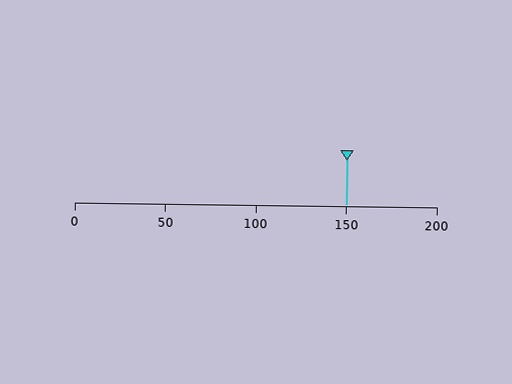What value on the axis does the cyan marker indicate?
The marker indicates approximately 150.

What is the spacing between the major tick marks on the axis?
The major ticks are spaced 50 apart.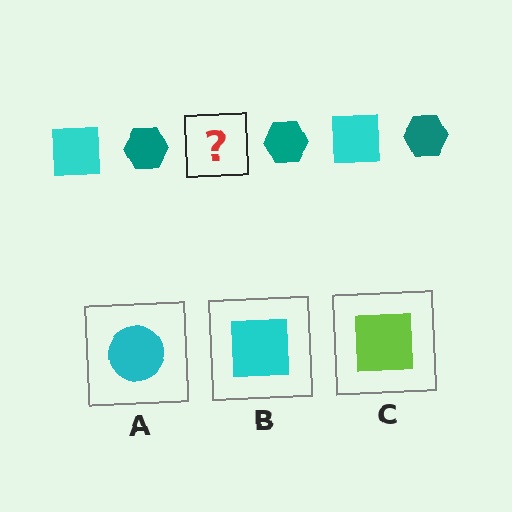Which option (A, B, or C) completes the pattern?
B.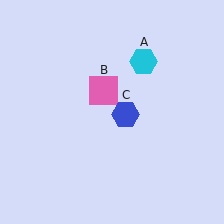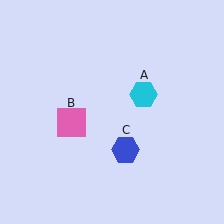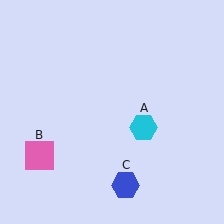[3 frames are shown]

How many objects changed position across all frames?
3 objects changed position: cyan hexagon (object A), pink square (object B), blue hexagon (object C).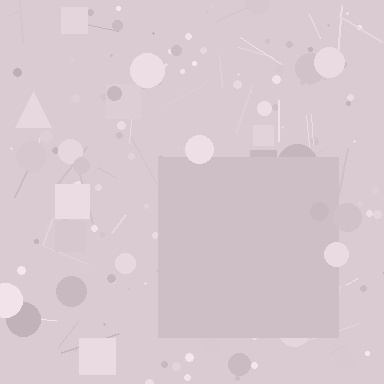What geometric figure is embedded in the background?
A square is embedded in the background.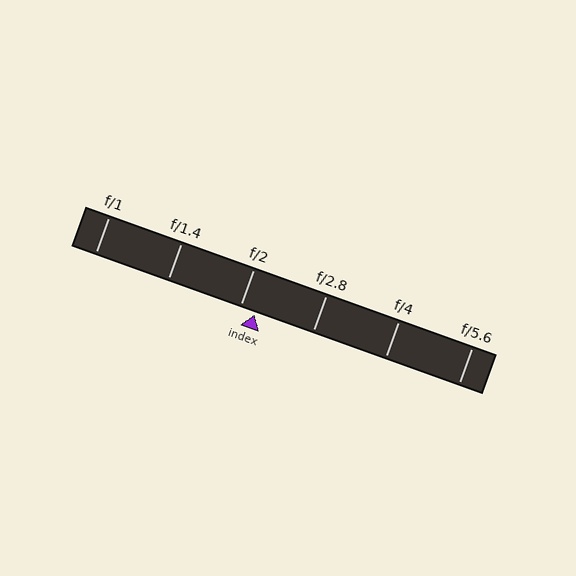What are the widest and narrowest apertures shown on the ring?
The widest aperture shown is f/1 and the narrowest is f/5.6.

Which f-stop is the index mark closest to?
The index mark is closest to f/2.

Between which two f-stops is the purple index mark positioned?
The index mark is between f/2 and f/2.8.